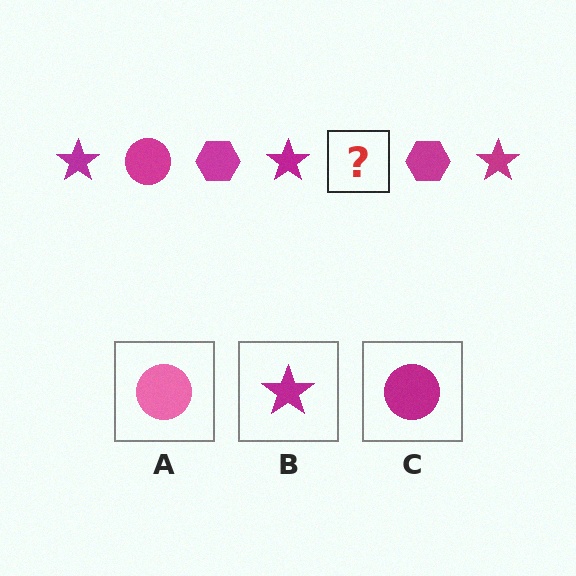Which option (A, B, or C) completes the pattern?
C.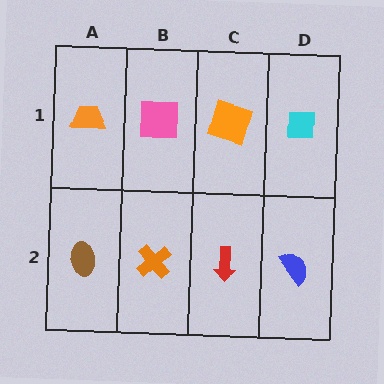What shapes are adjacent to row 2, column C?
An orange square (row 1, column C), an orange cross (row 2, column B), a blue semicircle (row 2, column D).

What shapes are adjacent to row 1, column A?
A brown ellipse (row 2, column A), a pink square (row 1, column B).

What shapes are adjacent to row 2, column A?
An orange trapezoid (row 1, column A), an orange cross (row 2, column B).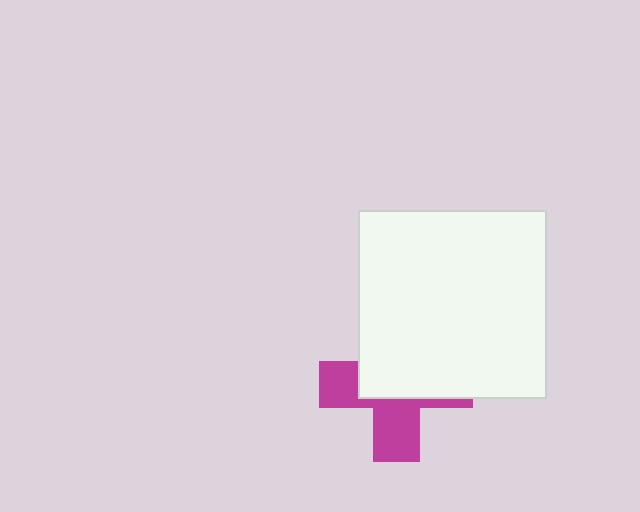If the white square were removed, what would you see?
You would see the complete magenta cross.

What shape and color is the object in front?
The object in front is a white square.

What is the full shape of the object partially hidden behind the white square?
The partially hidden object is a magenta cross.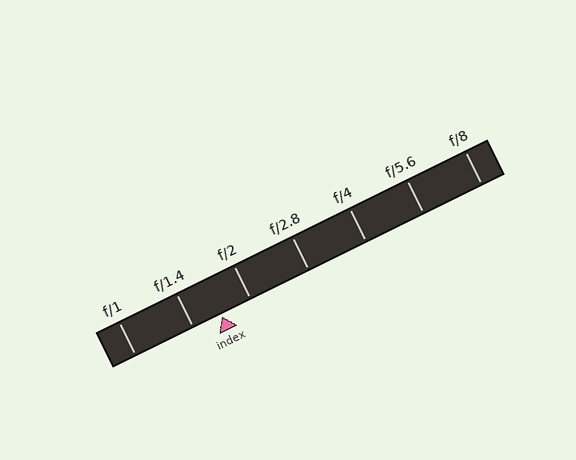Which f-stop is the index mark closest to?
The index mark is closest to f/1.4.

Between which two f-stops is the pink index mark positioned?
The index mark is between f/1.4 and f/2.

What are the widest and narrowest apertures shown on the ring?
The widest aperture shown is f/1 and the narrowest is f/8.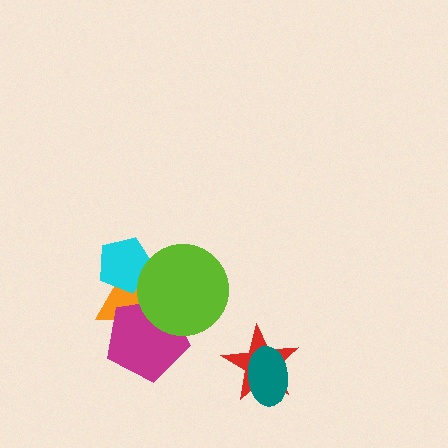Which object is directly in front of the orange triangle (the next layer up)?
The cyan pentagon is directly in front of the orange triangle.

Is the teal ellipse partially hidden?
No, no other shape covers it.